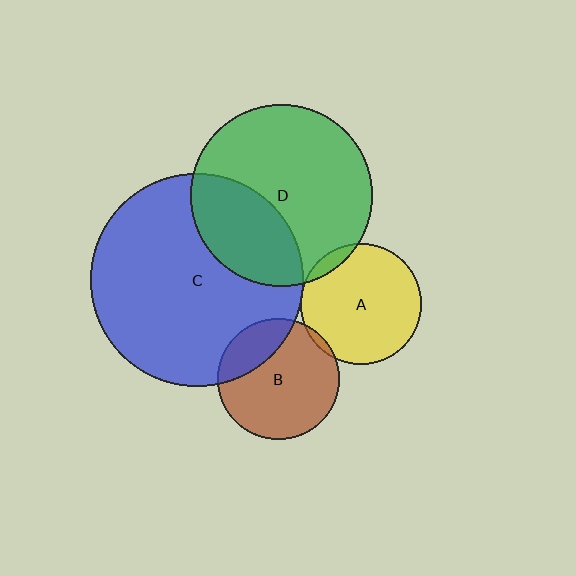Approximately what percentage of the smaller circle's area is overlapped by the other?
Approximately 5%.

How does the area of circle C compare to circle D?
Approximately 1.4 times.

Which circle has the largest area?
Circle C (blue).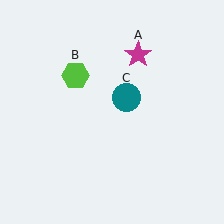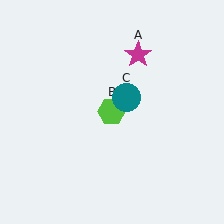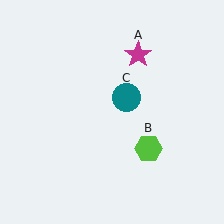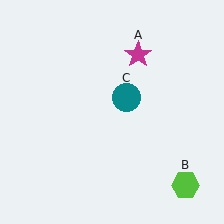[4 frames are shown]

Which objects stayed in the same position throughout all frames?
Magenta star (object A) and teal circle (object C) remained stationary.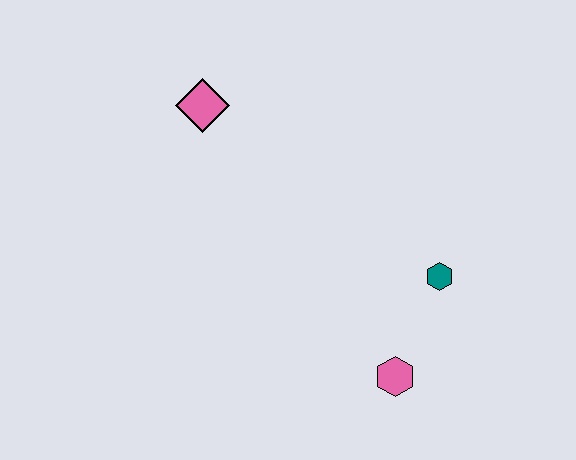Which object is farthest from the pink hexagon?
The pink diamond is farthest from the pink hexagon.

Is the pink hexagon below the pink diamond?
Yes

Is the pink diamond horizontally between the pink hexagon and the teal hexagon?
No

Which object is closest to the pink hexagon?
The teal hexagon is closest to the pink hexagon.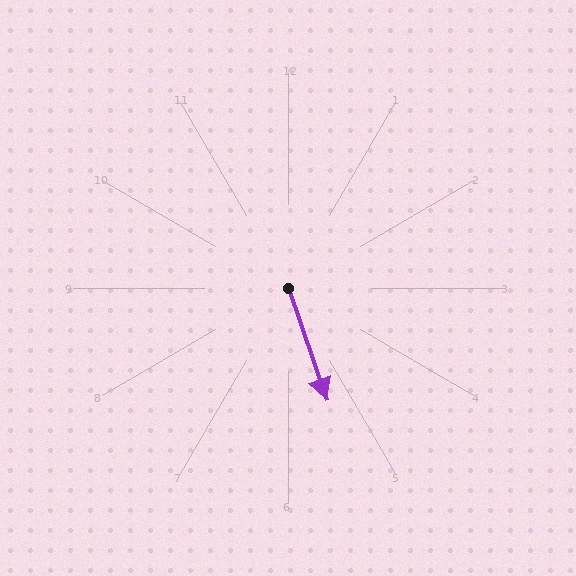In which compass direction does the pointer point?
South.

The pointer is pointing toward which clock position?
Roughly 5 o'clock.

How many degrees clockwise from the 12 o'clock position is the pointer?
Approximately 161 degrees.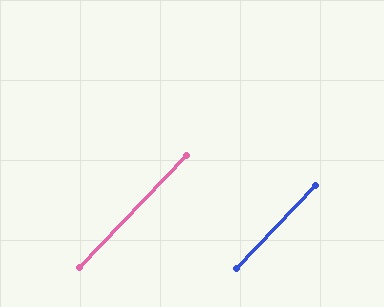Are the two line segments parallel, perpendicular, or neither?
Parallel — their directions differ by only 0.2°.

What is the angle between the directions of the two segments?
Approximately 0 degrees.